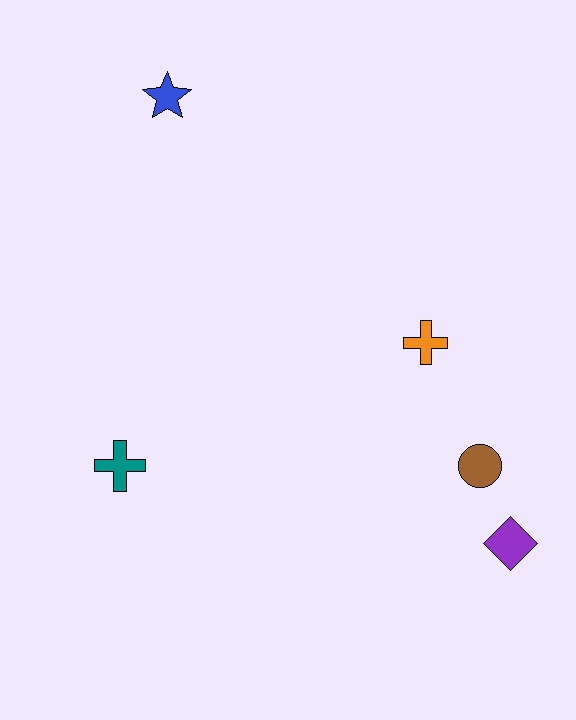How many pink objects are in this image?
There are no pink objects.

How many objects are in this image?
There are 5 objects.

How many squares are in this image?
There are no squares.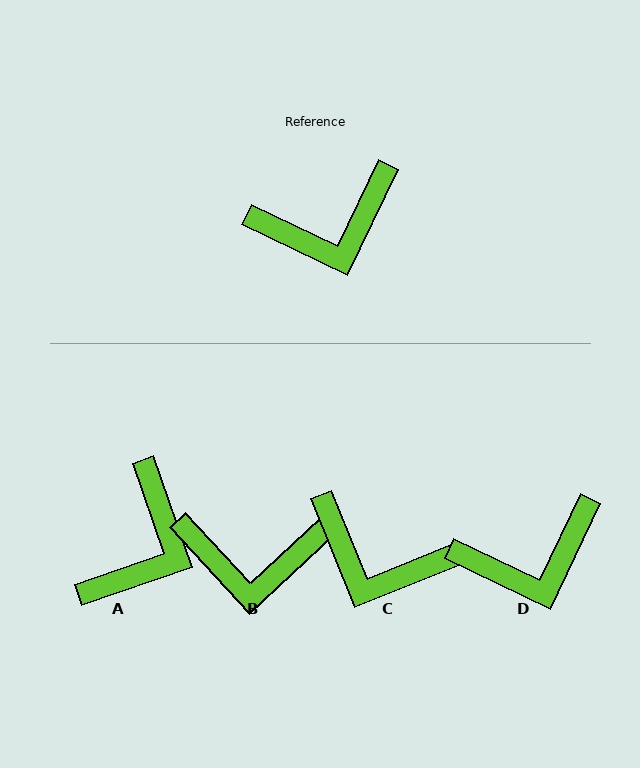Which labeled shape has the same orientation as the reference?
D.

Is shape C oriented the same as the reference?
No, it is off by about 43 degrees.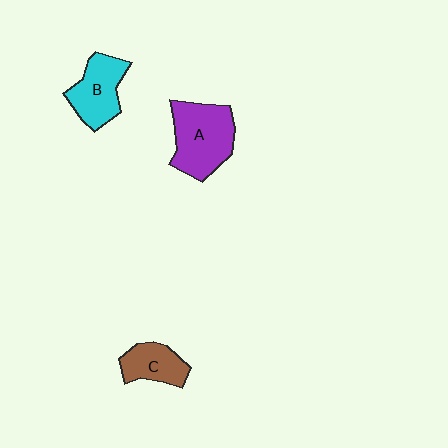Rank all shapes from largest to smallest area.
From largest to smallest: A (purple), B (cyan), C (brown).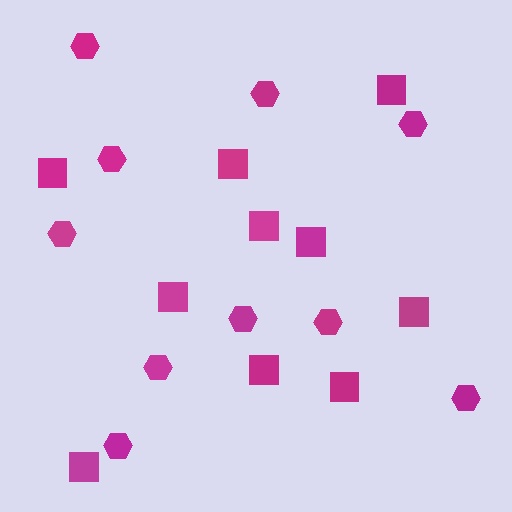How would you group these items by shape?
There are 2 groups: one group of hexagons (10) and one group of squares (10).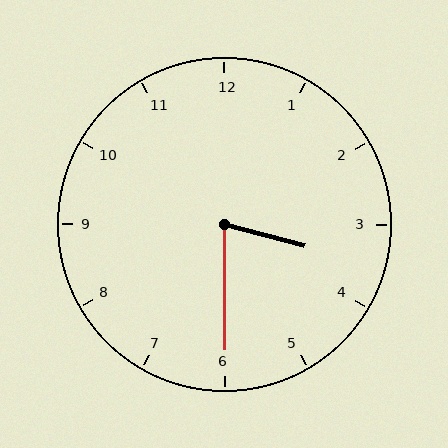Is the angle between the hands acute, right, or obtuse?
It is acute.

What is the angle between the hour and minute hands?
Approximately 75 degrees.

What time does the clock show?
3:30.